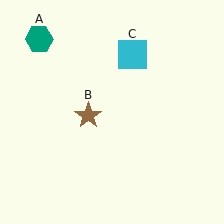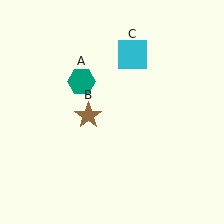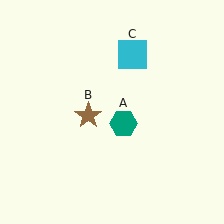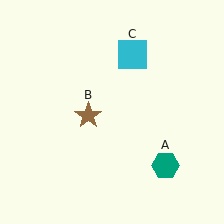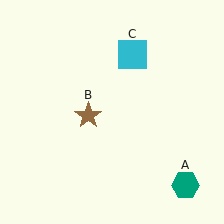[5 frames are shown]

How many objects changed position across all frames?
1 object changed position: teal hexagon (object A).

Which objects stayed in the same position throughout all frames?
Brown star (object B) and cyan square (object C) remained stationary.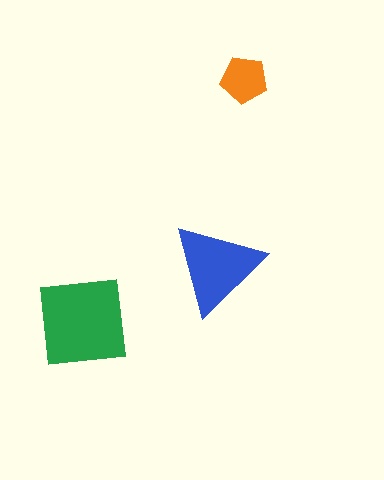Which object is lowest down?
The green square is bottommost.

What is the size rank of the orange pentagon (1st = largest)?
3rd.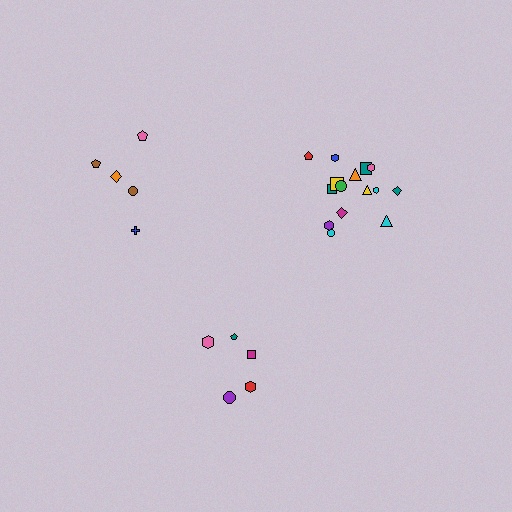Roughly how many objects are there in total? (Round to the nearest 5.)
Roughly 25 objects in total.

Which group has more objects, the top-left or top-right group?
The top-right group.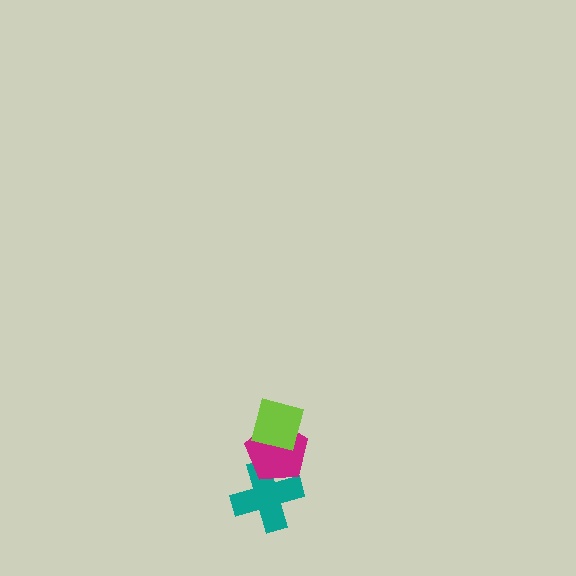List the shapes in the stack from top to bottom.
From top to bottom: the lime square, the magenta pentagon, the teal cross.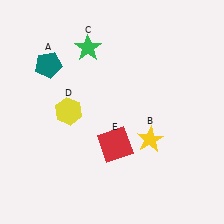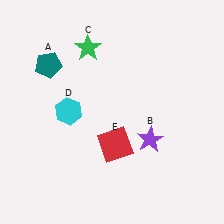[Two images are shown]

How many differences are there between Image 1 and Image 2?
There are 2 differences between the two images.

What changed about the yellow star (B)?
In Image 1, B is yellow. In Image 2, it changed to purple.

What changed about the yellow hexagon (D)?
In Image 1, D is yellow. In Image 2, it changed to cyan.